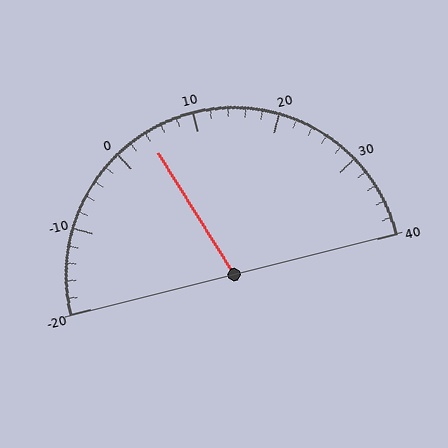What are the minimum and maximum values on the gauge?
The gauge ranges from -20 to 40.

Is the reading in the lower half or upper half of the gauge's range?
The reading is in the lower half of the range (-20 to 40).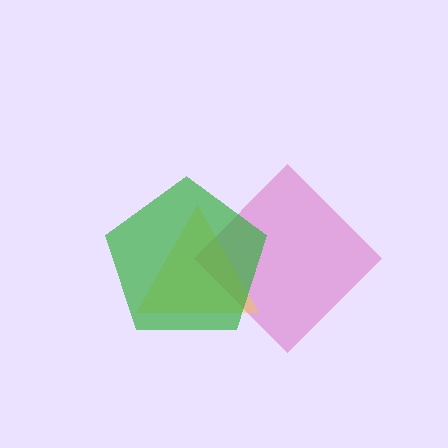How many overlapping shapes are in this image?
There are 3 overlapping shapes in the image.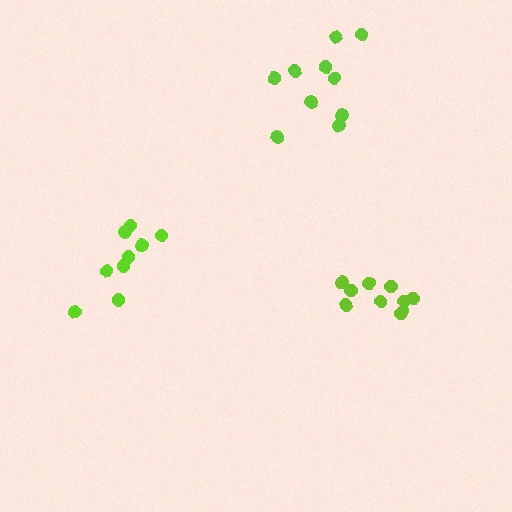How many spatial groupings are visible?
There are 3 spatial groupings.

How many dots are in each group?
Group 1: 9 dots, Group 2: 10 dots, Group 3: 10 dots (29 total).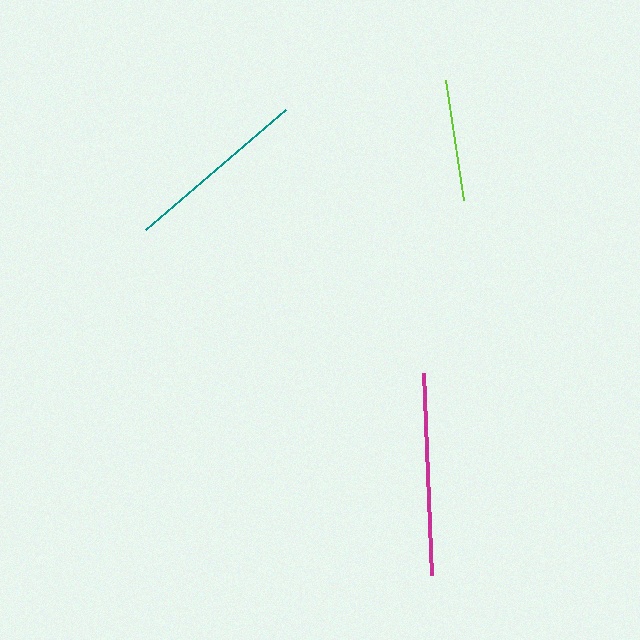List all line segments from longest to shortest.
From longest to shortest: magenta, teal, lime.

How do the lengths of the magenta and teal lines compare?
The magenta and teal lines are approximately the same length.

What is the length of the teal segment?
The teal segment is approximately 185 pixels long.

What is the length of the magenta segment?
The magenta segment is approximately 202 pixels long.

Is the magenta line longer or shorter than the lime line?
The magenta line is longer than the lime line.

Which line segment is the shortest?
The lime line is the shortest at approximately 122 pixels.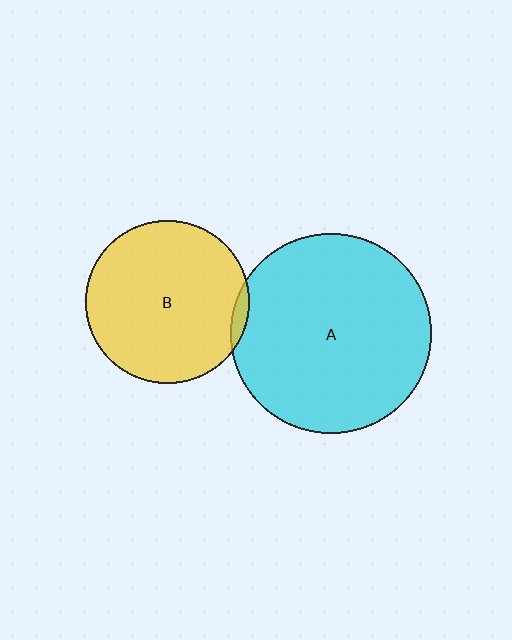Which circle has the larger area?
Circle A (cyan).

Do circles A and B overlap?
Yes.